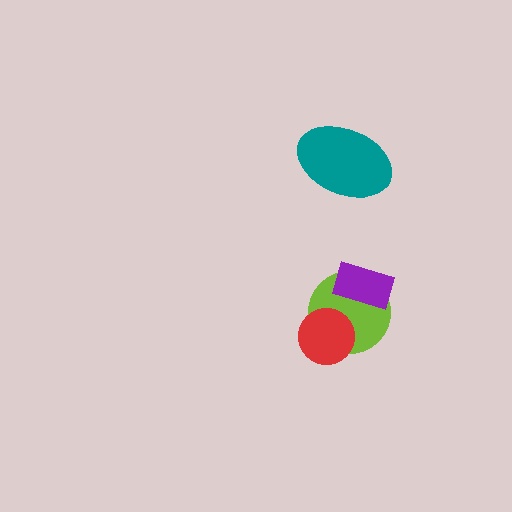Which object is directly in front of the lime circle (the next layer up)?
The red circle is directly in front of the lime circle.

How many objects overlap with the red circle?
1 object overlaps with the red circle.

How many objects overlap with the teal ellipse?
0 objects overlap with the teal ellipse.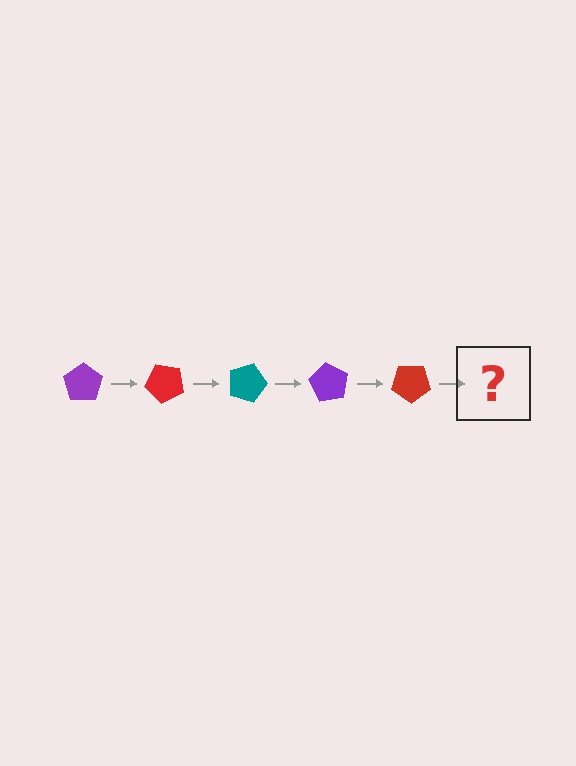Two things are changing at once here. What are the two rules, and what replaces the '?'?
The two rules are that it rotates 45 degrees each step and the color cycles through purple, red, and teal. The '?' should be a teal pentagon, rotated 225 degrees from the start.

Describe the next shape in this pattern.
It should be a teal pentagon, rotated 225 degrees from the start.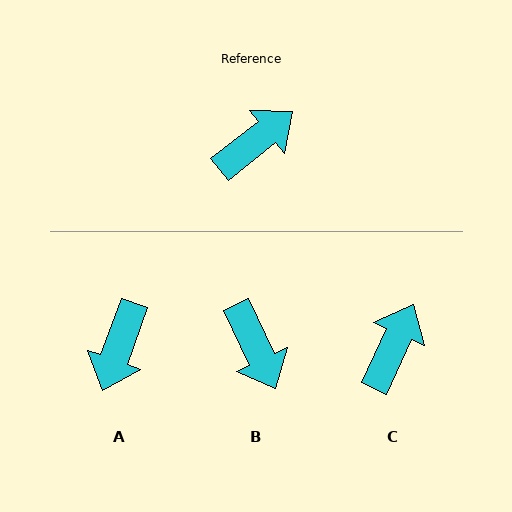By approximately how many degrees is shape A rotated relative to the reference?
Approximately 148 degrees clockwise.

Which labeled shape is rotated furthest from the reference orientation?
A, about 148 degrees away.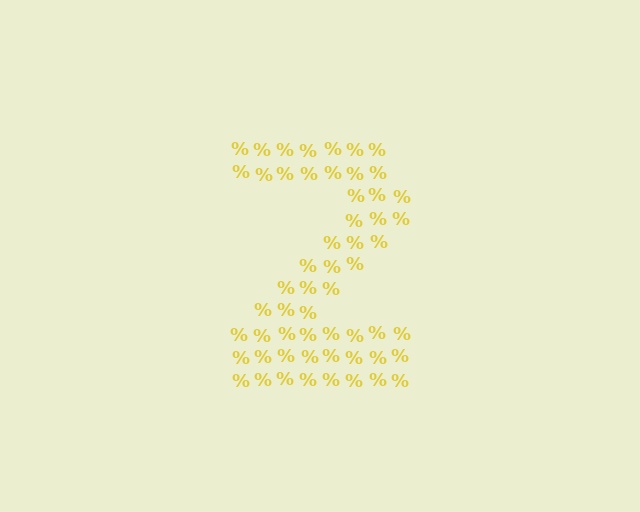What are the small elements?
The small elements are percent signs.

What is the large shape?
The large shape is the digit 2.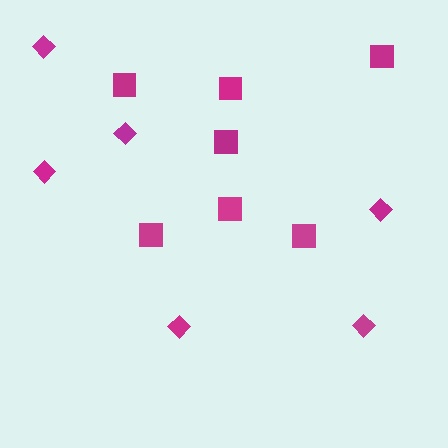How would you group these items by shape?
There are 2 groups: one group of squares (7) and one group of diamonds (6).